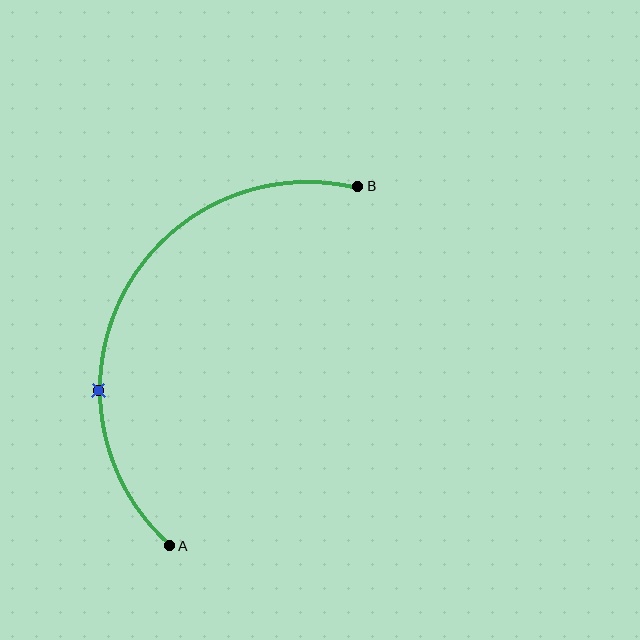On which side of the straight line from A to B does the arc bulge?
The arc bulges to the left of the straight line connecting A and B.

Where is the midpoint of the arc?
The arc midpoint is the point on the curve farthest from the straight line joining A and B. It sits to the left of that line.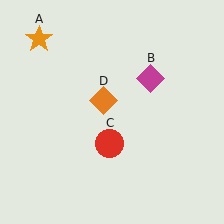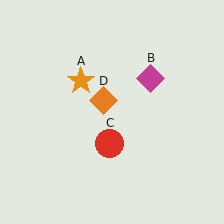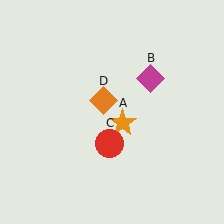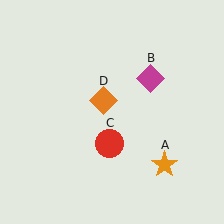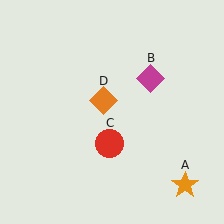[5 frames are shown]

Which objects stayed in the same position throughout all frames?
Magenta diamond (object B) and red circle (object C) and orange diamond (object D) remained stationary.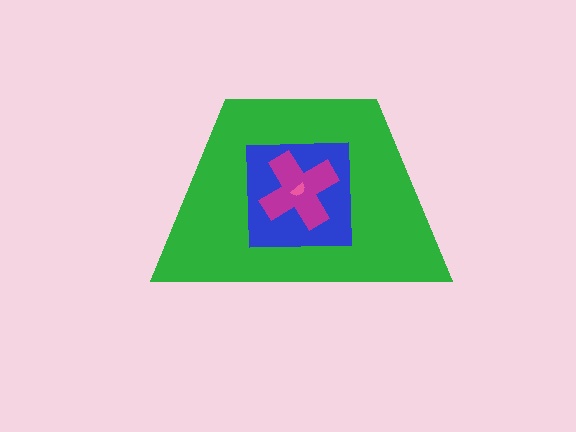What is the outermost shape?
The green trapezoid.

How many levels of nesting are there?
4.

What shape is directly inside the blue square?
The magenta cross.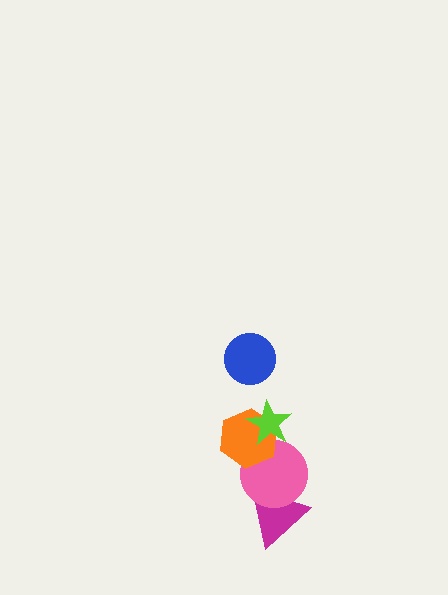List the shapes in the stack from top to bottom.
From top to bottom: the blue circle, the lime star, the orange hexagon, the pink circle, the magenta triangle.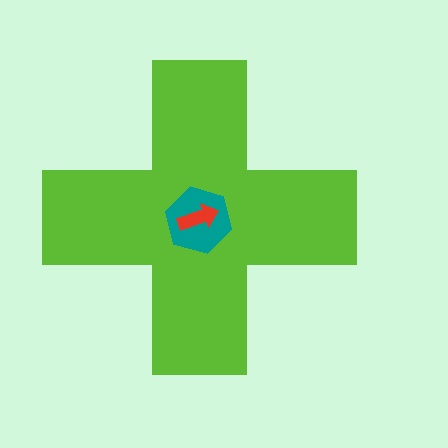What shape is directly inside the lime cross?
The teal hexagon.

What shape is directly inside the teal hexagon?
The red arrow.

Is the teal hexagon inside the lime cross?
Yes.